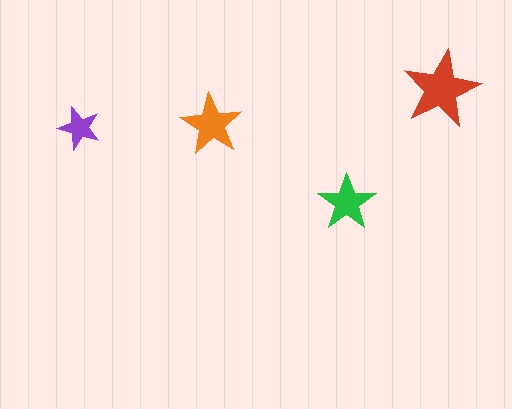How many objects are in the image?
There are 4 objects in the image.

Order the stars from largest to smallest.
the red one, the orange one, the green one, the purple one.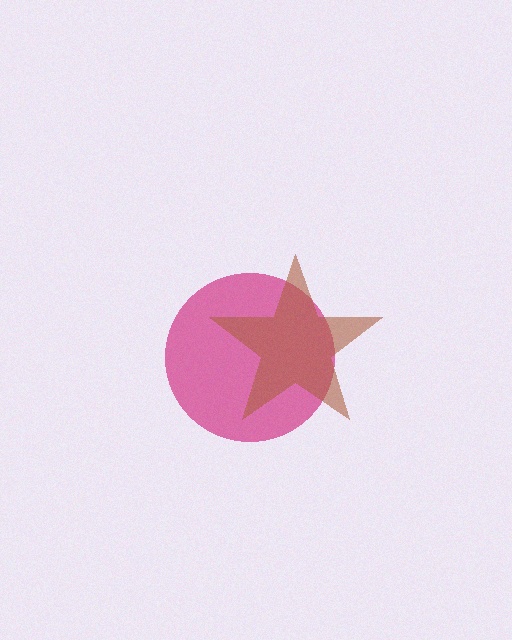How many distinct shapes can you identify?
There are 2 distinct shapes: a magenta circle, a brown star.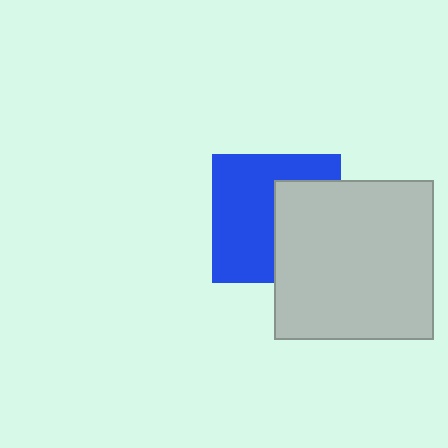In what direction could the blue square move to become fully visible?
The blue square could move left. That would shift it out from behind the light gray square entirely.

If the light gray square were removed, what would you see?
You would see the complete blue square.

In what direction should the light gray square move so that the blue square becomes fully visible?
The light gray square should move right. That is the shortest direction to clear the overlap and leave the blue square fully visible.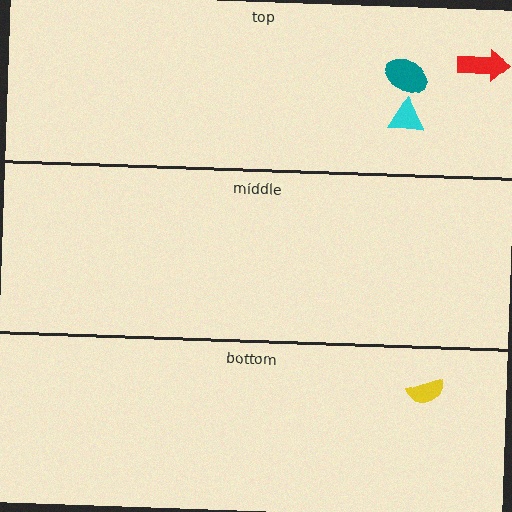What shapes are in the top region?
The red arrow, the teal ellipse, the cyan triangle.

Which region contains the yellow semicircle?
The bottom region.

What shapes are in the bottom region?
The yellow semicircle.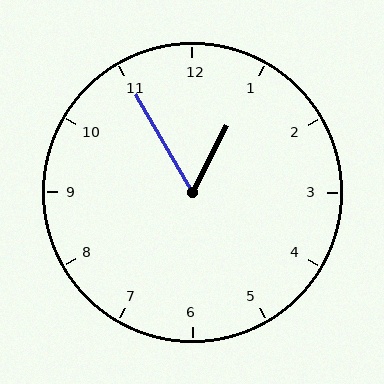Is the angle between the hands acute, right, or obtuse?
It is acute.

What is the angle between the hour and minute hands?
Approximately 58 degrees.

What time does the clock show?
12:55.